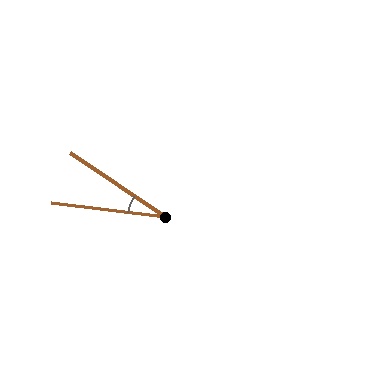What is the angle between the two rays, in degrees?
Approximately 27 degrees.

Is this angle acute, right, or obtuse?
It is acute.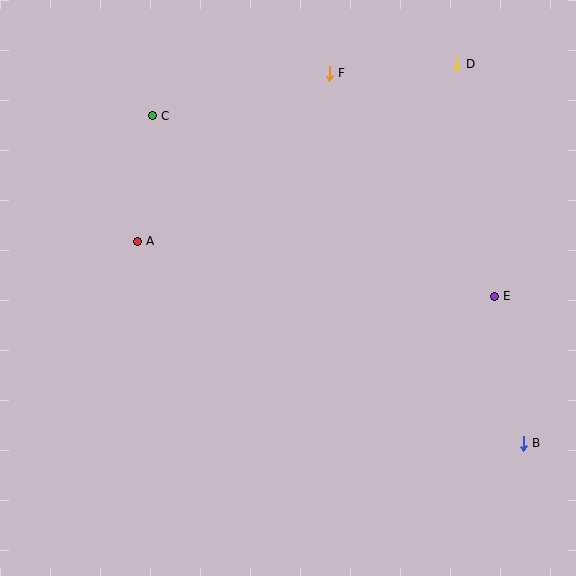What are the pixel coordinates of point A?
Point A is at (137, 241).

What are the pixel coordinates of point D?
Point D is at (457, 64).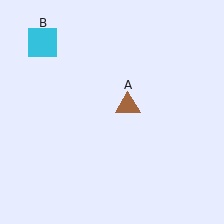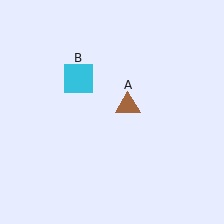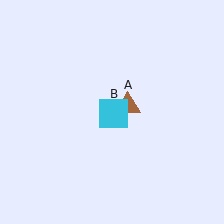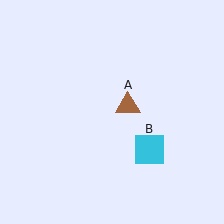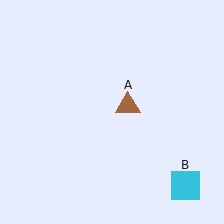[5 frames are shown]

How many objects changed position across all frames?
1 object changed position: cyan square (object B).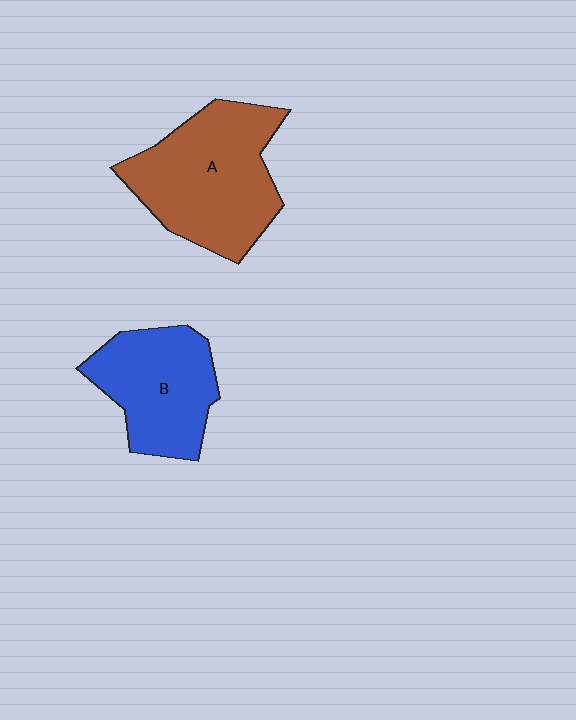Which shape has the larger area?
Shape A (brown).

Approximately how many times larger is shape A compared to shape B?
Approximately 1.3 times.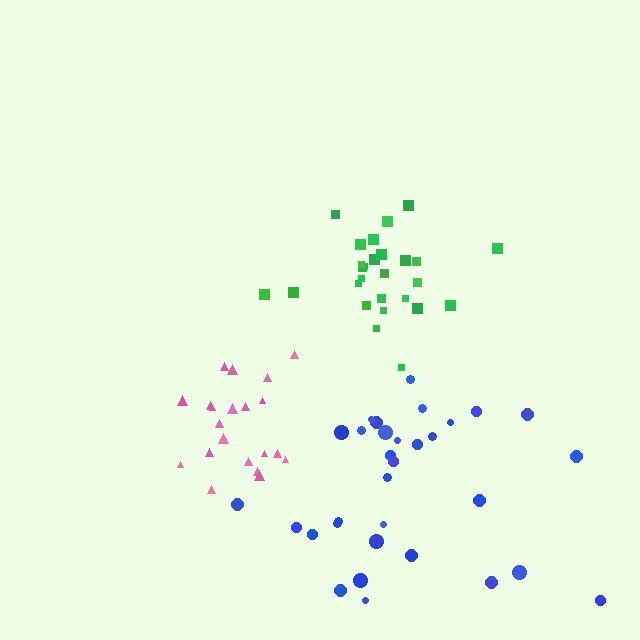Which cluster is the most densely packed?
Pink.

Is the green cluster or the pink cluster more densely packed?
Pink.